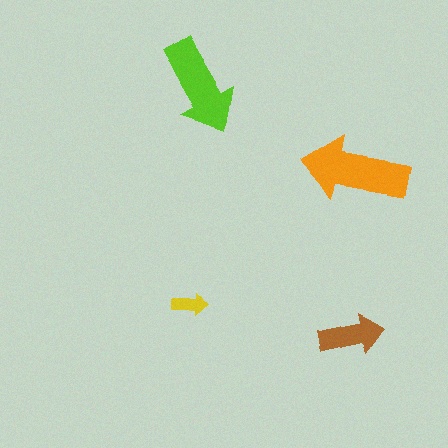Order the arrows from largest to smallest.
the orange one, the lime one, the brown one, the yellow one.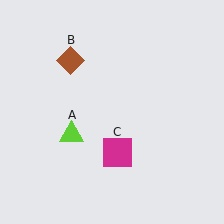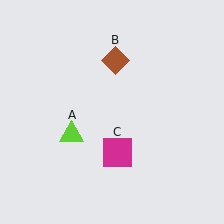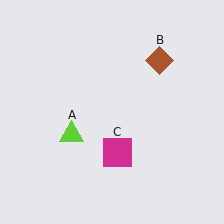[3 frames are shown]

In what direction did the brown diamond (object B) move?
The brown diamond (object B) moved right.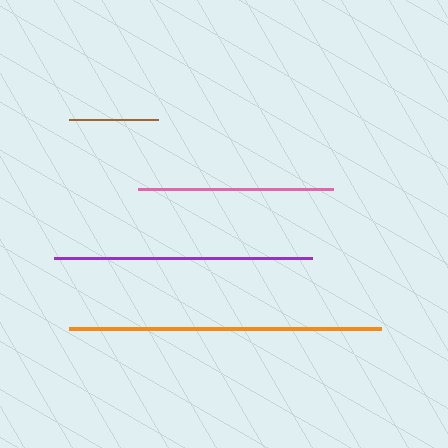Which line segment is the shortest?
The brown line is the shortest at approximately 89 pixels.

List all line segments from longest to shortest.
From longest to shortest: orange, purple, pink, brown.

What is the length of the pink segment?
The pink segment is approximately 194 pixels long.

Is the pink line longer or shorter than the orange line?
The orange line is longer than the pink line.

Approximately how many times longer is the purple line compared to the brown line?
The purple line is approximately 2.9 times the length of the brown line.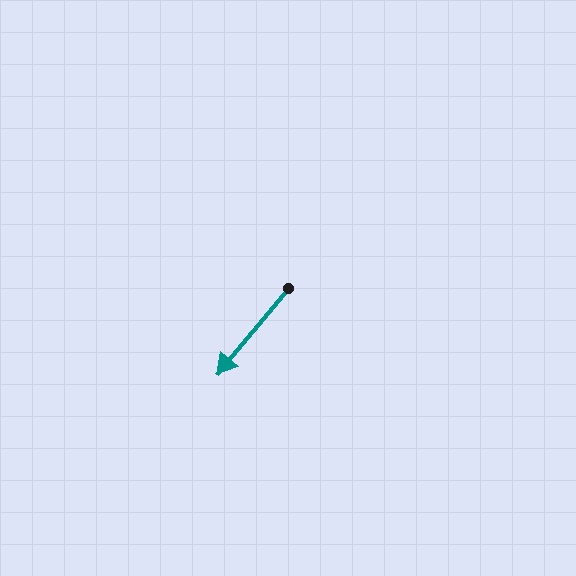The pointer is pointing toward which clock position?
Roughly 7 o'clock.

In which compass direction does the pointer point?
Southwest.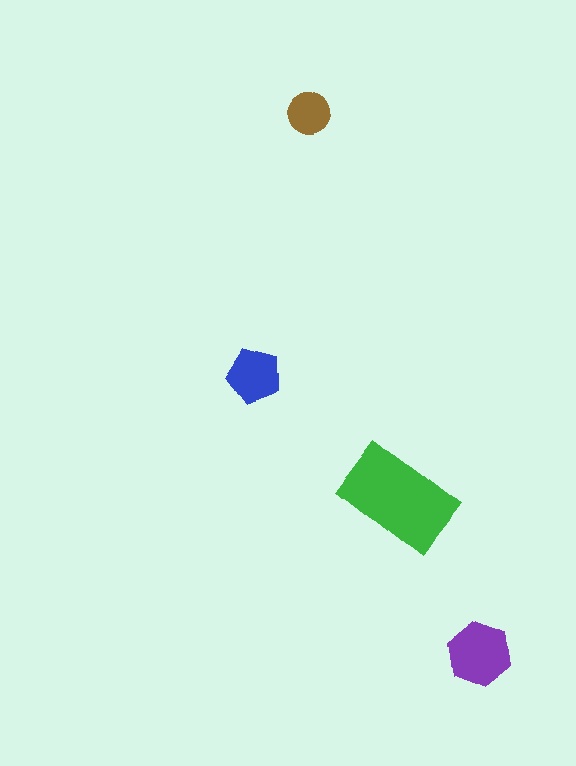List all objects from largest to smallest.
The green rectangle, the purple hexagon, the blue pentagon, the brown circle.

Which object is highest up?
The brown circle is topmost.